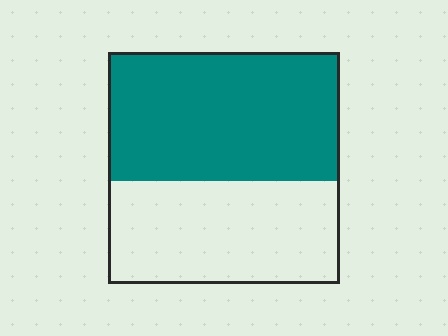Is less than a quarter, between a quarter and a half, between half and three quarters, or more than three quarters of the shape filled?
Between half and three quarters.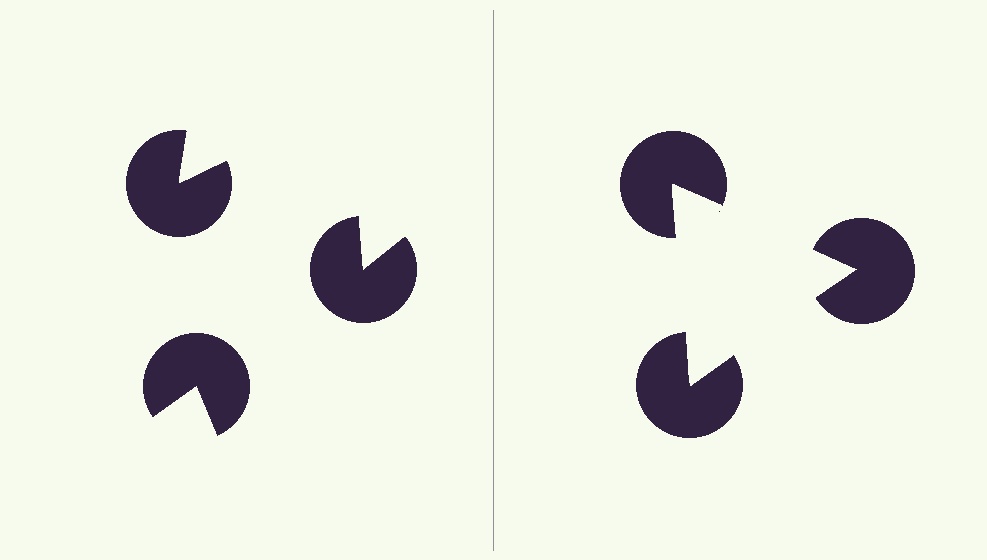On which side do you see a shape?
An illusory triangle appears on the right side. On the left side the wedge cuts are rotated, so no coherent shape forms.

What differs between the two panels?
The pac-man discs are positioned identically on both sides; only the wedge orientations differ. On the right they align to a triangle; on the left they are misaligned.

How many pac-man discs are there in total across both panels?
6 — 3 on each side.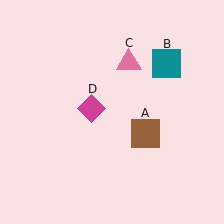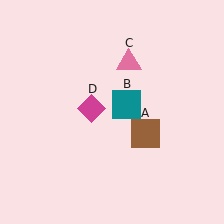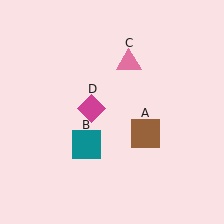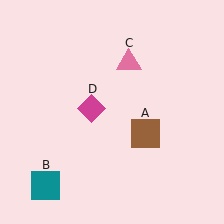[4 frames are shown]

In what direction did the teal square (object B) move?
The teal square (object B) moved down and to the left.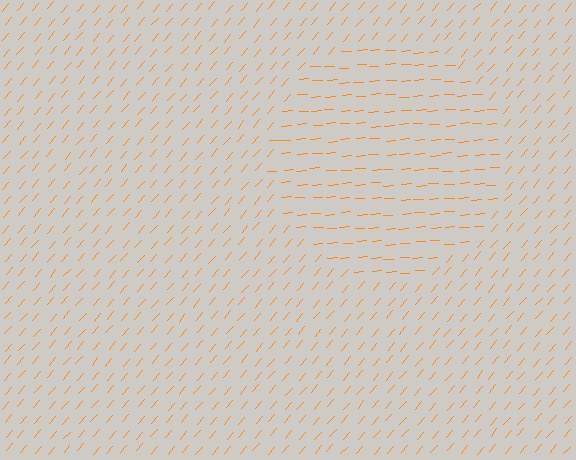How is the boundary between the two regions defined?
The boundary is defined purely by a change in line orientation (approximately 45 degrees difference). All lines are the same color and thickness.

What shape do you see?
I see a circle.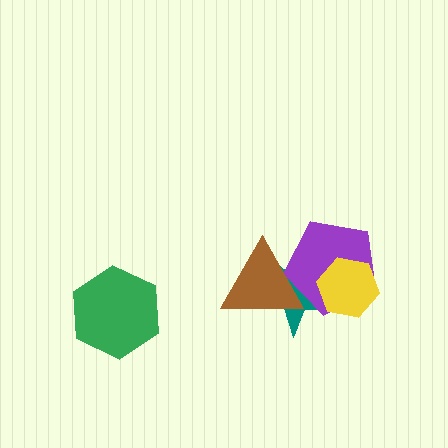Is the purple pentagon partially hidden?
Yes, it is partially covered by another shape.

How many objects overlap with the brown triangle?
2 objects overlap with the brown triangle.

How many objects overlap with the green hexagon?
0 objects overlap with the green hexagon.